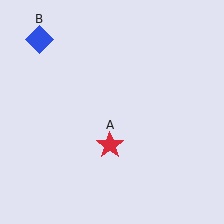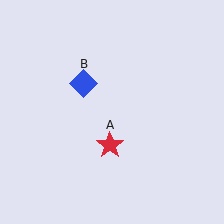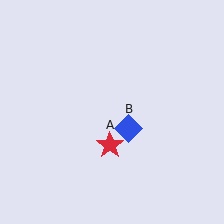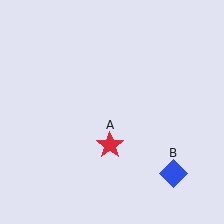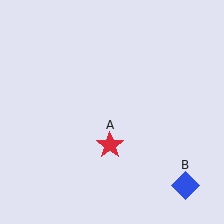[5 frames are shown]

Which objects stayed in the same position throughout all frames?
Red star (object A) remained stationary.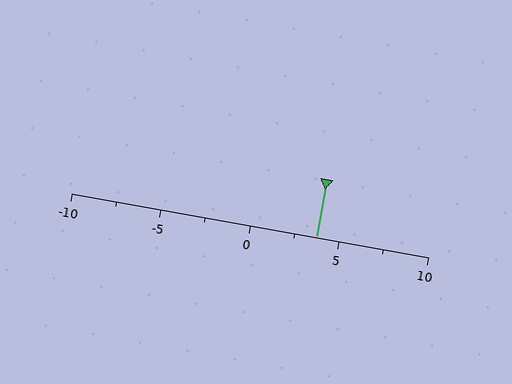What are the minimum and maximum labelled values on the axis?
The axis runs from -10 to 10.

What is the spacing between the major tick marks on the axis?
The major ticks are spaced 5 apart.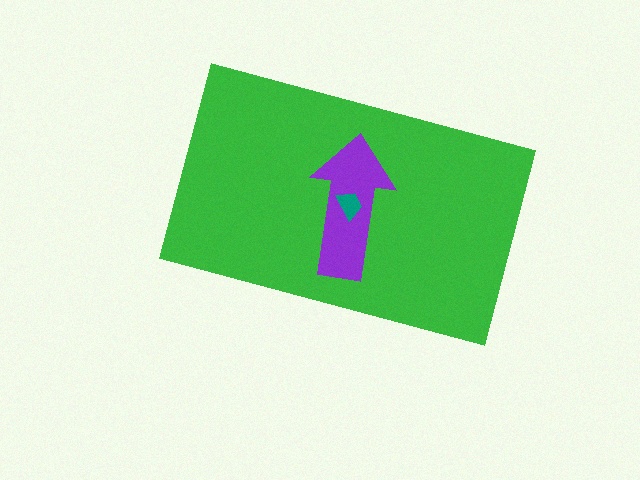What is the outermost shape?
The green rectangle.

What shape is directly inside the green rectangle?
The purple arrow.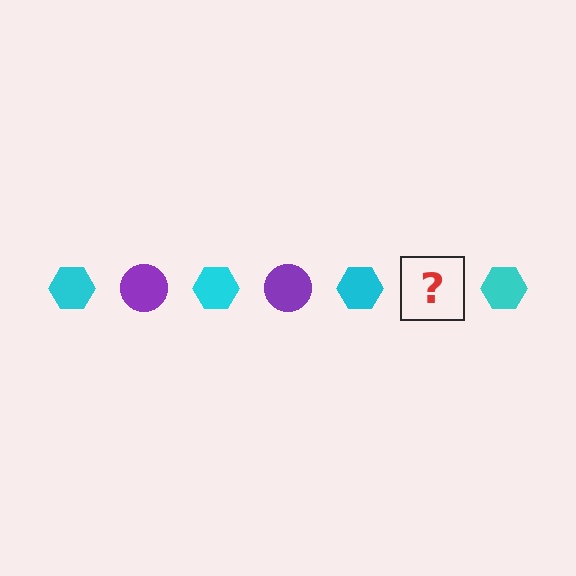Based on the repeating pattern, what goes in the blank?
The blank should be a purple circle.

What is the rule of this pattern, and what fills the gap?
The rule is that the pattern alternates between cyan hexagon and purple circle. The gap should be filled with a purple circle.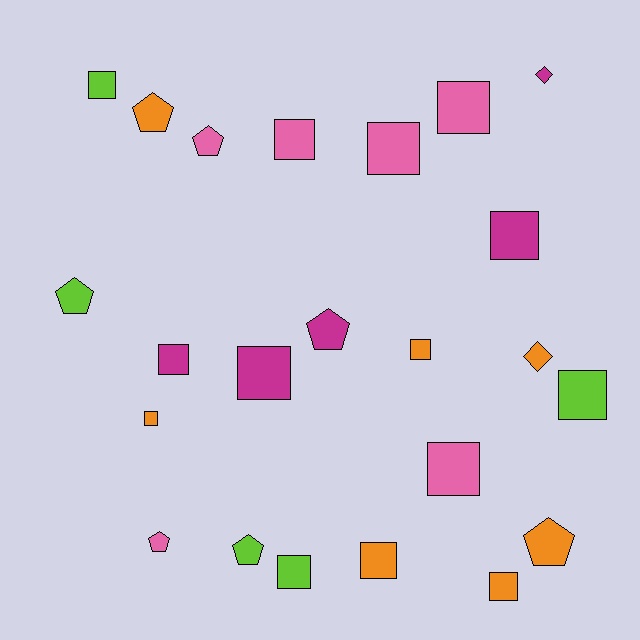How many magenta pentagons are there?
There is 1 magenta pentagon.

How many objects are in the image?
There are 23 objects.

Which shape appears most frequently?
Square, with 14 objects.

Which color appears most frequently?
Orange, with 7 objects.